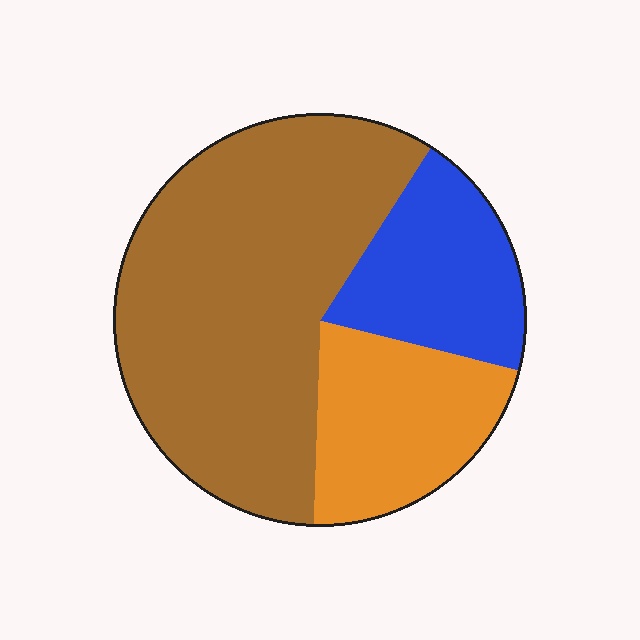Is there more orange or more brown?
Brown.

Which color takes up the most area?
Brown, at roughly 60%.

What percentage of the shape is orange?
Orange takes up about one fifth (1/5) of the shape.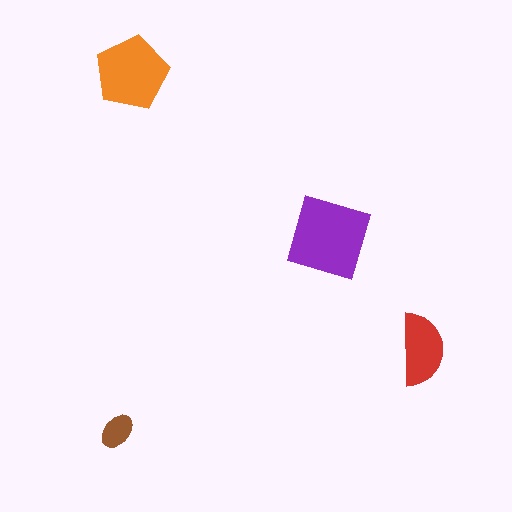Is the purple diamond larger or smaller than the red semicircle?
Larger.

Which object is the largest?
The purple diamond.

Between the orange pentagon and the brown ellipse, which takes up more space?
The orange pentagon.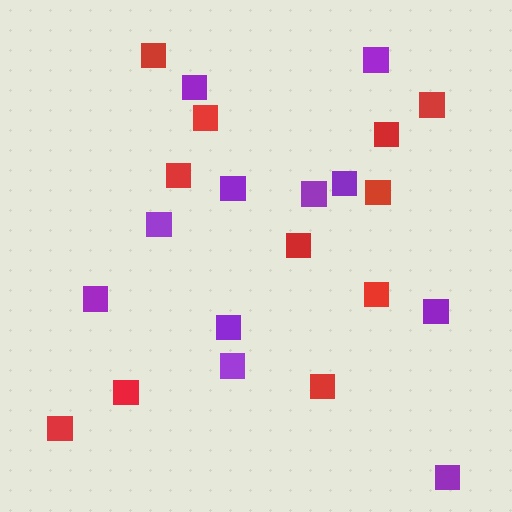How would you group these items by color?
There are 2 groups: one group of red squares (11) and one group of purple squares (11).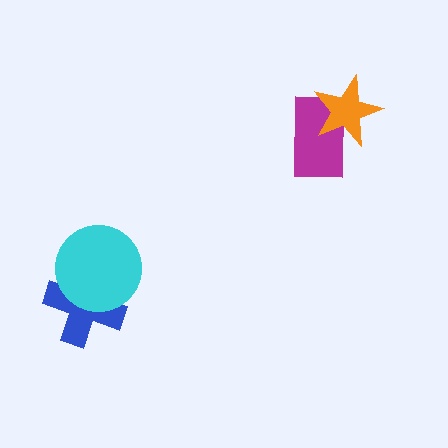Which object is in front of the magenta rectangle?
The orange star is in front of the magenta rectangle.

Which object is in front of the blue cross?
The cyan circle is in front of the blue cross.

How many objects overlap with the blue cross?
1 object overlaps with the blue cross.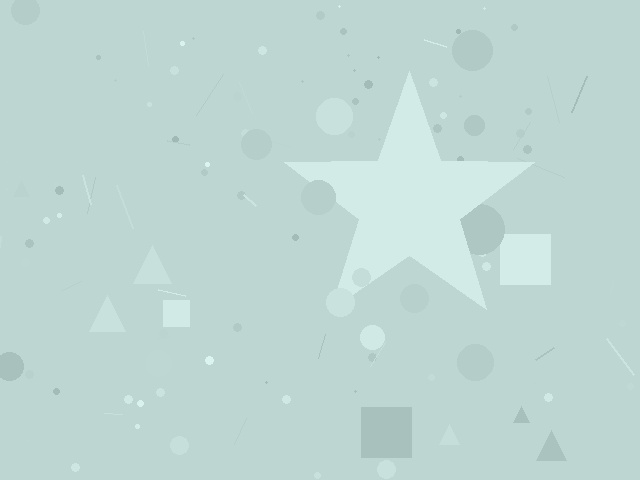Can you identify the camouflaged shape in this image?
The camouflaged shape is a star.